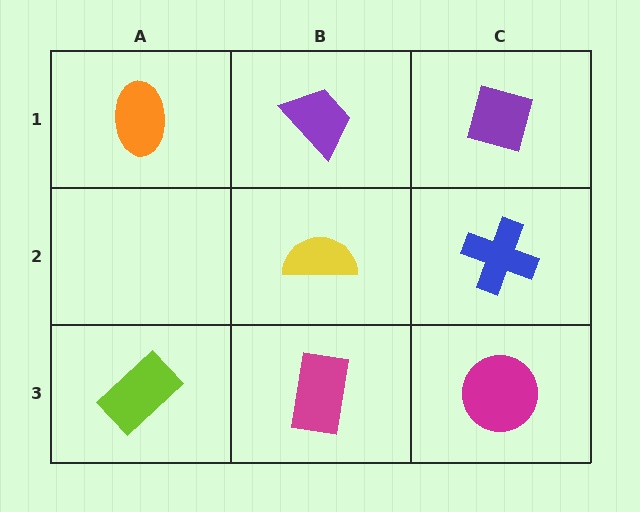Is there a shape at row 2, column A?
No, that cell is empty.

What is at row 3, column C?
A magenta circle.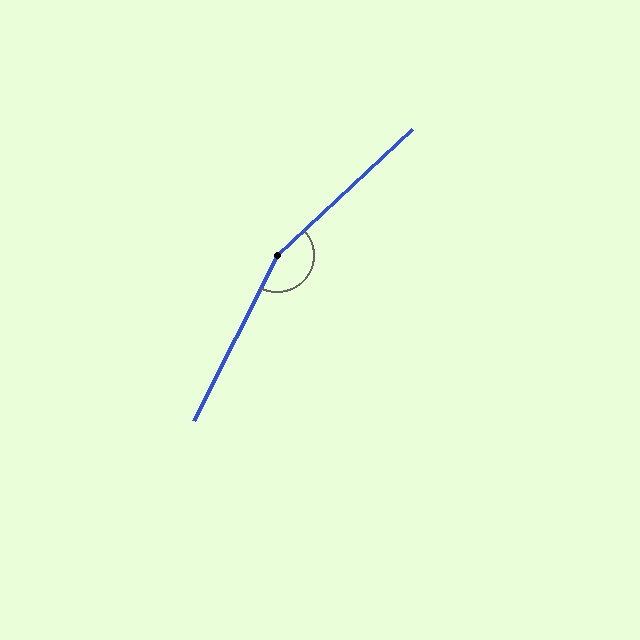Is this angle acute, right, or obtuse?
It is obtuse.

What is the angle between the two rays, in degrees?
Approximately 160 degrees.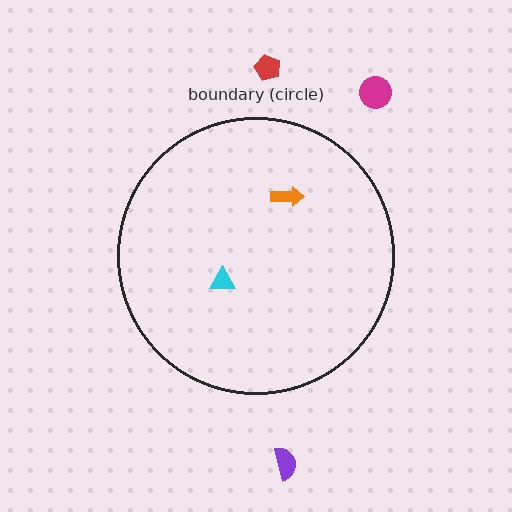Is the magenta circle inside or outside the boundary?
Outside.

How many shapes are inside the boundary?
2 inside, 3 outside.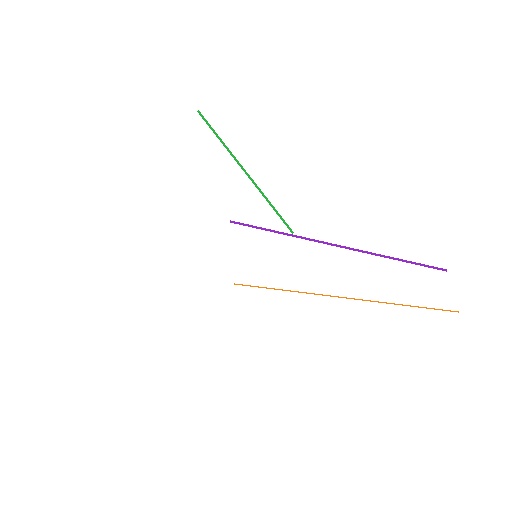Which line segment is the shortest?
The green line is the shortest at approximately 155 pixels.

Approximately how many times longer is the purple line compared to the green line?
The purple line is approximately 1.4 times the length of the green line.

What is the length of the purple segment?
The purple segment is approximately 222 pixels long.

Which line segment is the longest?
The orange line is the longest at approximately 226 pixels.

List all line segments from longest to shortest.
From longest to shortest: orange, purple, green.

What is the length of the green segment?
The green segment is approximately 155 pixels long.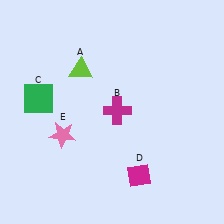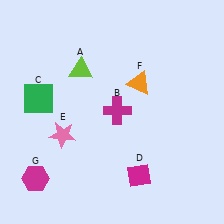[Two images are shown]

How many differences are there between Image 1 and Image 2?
There are 2 differences between the two images.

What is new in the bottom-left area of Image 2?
A magenta hexagon (G) was added in the bottom-left area of Image 2.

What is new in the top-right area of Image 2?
An orange triangle (F) was added in the top-right area of Image 2.